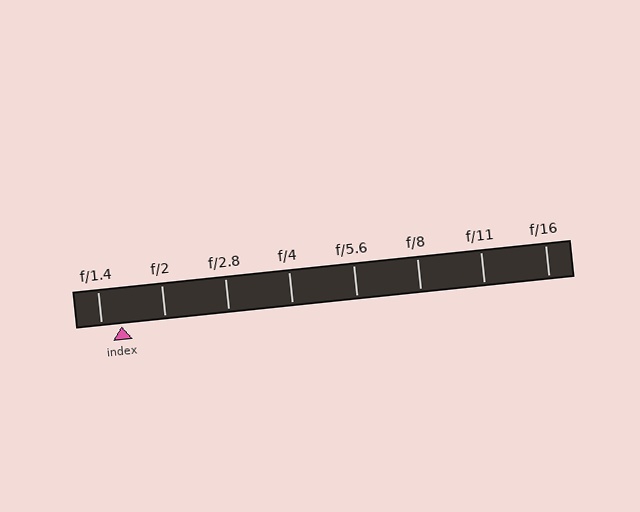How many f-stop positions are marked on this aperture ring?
There are 8 f-stop positions marked.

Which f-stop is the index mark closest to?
The index mark is closest to f/1.4.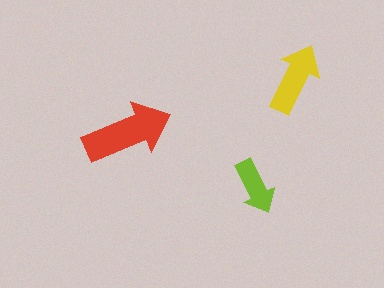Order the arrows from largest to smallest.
the red one, the yellow one, the lime one.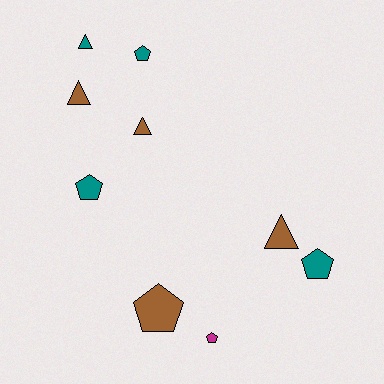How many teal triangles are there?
There is 1 teal triangle.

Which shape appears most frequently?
Pentagon, with 5 objects.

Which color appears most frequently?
Teal, with 4 objects.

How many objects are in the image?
There are 9 objects.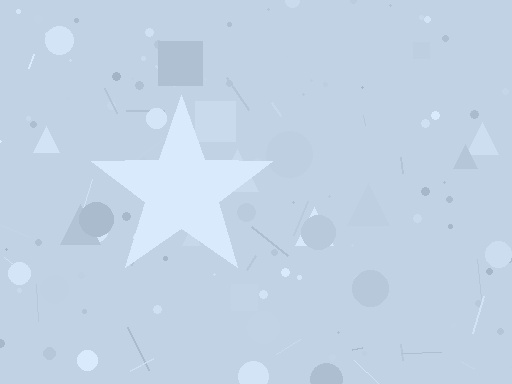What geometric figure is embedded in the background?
A star is embedded in the background.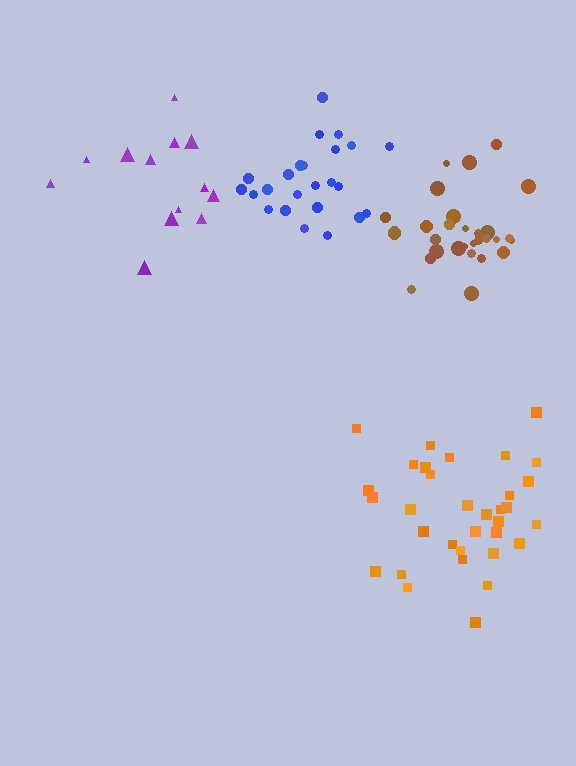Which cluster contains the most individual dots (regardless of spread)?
Orange (33).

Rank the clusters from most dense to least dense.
brown, blue, orange, purple.